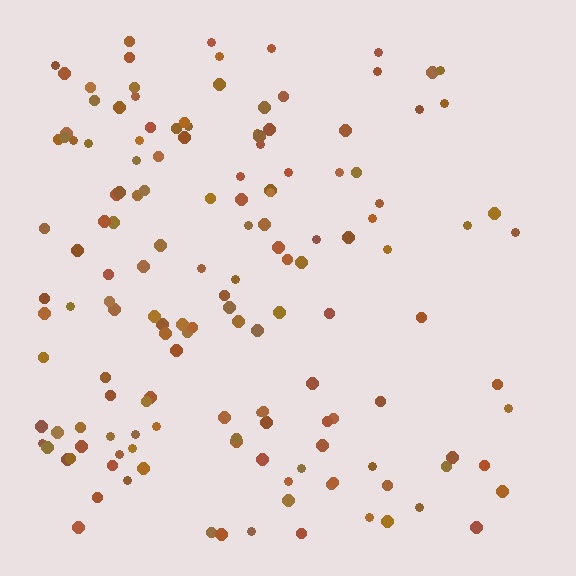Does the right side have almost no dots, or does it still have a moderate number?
Still a moderate number, just noticeably fewer than the left.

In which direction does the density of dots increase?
From right to left, with the left side densest.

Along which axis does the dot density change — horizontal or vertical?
Horizontal.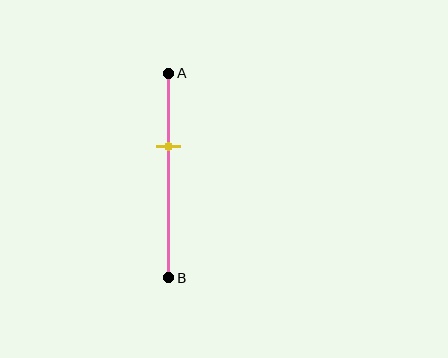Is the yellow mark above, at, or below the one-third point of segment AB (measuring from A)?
The yellow mark is approximately at the one-third point of segment AB.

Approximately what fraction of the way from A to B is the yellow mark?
The yellow mark is approximately 35% of the way from A to B.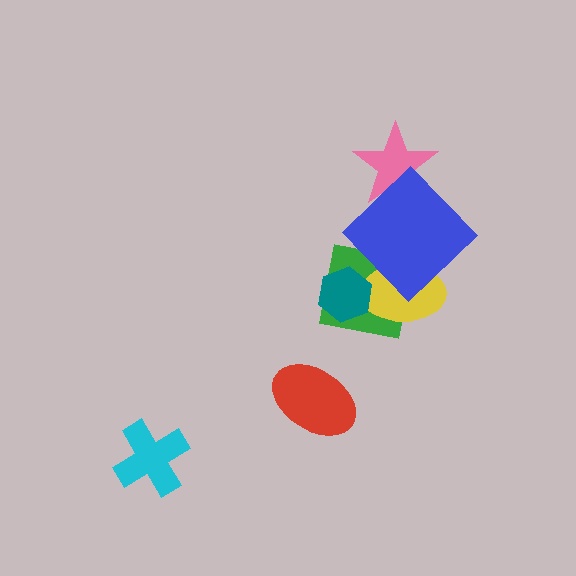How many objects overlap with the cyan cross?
0 objects overlap with the cyan cross.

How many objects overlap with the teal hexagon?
2 objects overlap with the teal hexagon.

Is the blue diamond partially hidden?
No, no other shape covers it.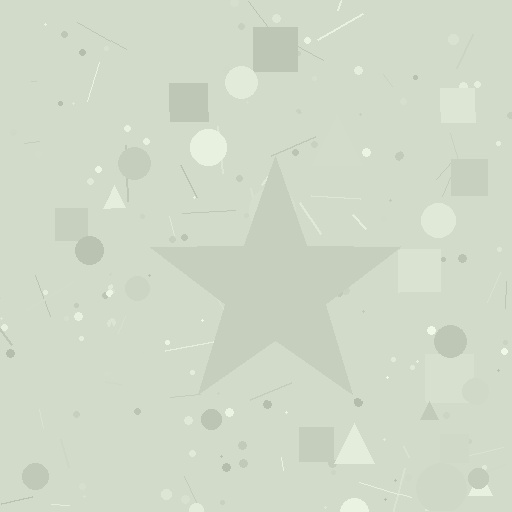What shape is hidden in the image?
A star is hidden in the image.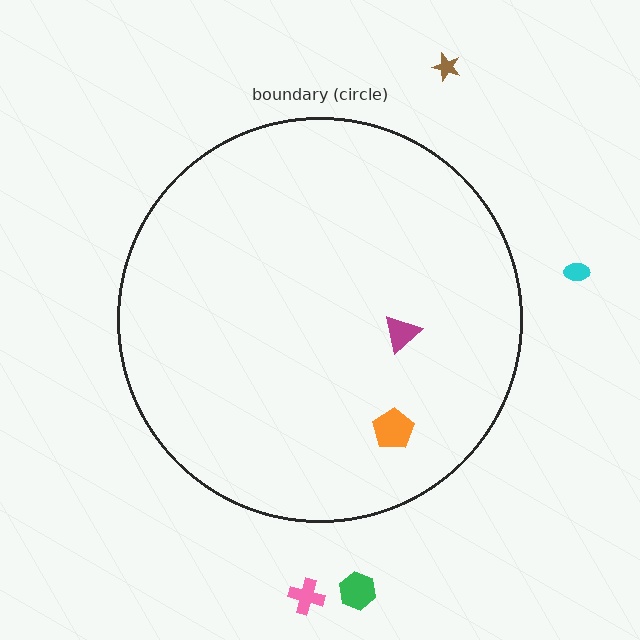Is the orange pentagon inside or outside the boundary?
Inside.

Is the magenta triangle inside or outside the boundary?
Inside.